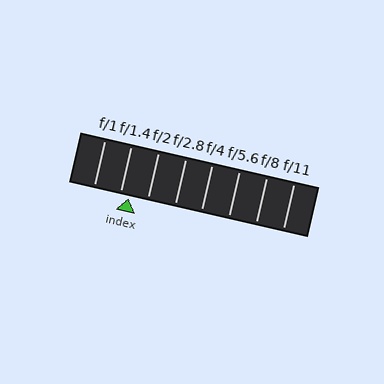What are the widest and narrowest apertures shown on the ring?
The widest aperture shown is f/1 and the narrowest is f/11.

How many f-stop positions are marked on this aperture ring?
There are 8 f-stop positions marked.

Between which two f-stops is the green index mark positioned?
The index mark is between f/1.4 and f/2.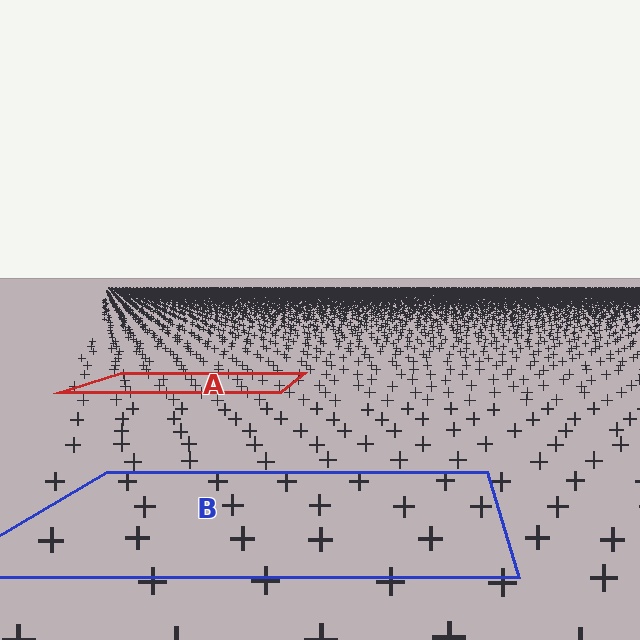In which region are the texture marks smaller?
The texture marks are smaller in region A, because it is farther away.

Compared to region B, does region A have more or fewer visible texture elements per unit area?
Region A has more texture elements per unit area — they are packed more densely because it is farther away.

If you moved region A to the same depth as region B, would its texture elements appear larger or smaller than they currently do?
They would appear larger. At a closer depth, the same texture elements are projected at a bigger on-screen size.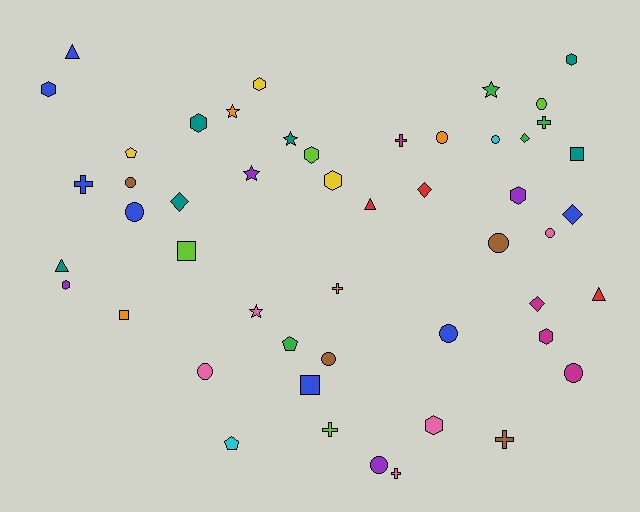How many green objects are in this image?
There are 4 green objects.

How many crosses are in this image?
There are 7 crosses.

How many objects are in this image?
There are 50 objects.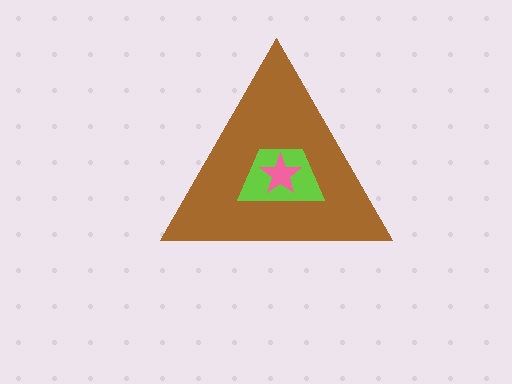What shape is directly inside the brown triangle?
The lime trapezoid.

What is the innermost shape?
The pink star.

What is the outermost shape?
The brown triangle.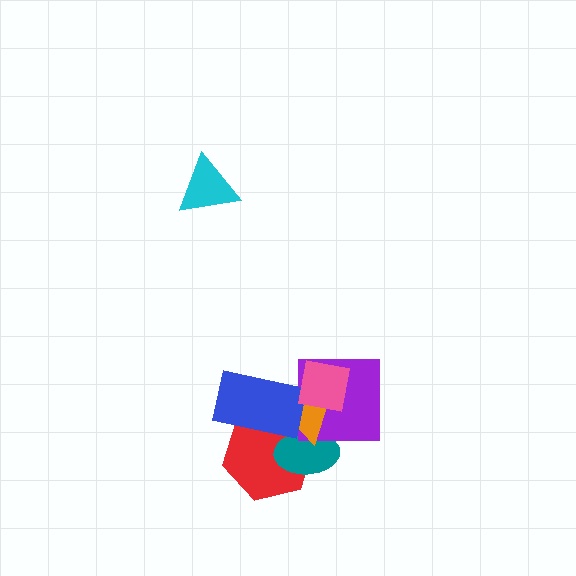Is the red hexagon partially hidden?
Yes, it is partially covered by another shape.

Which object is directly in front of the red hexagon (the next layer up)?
The teal ellipse is directly in front of the red hexagon.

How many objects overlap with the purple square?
3 objects overlap with the purple square.